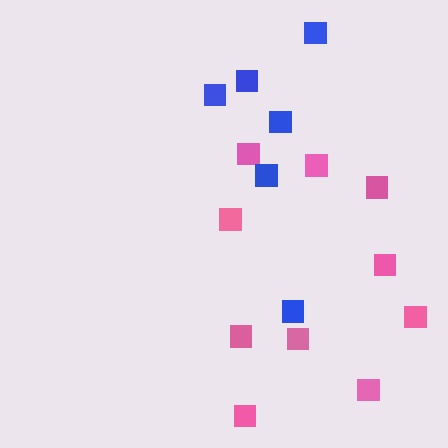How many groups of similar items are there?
There are 2 groups: one group of pink squares (10) and one group of blue squares (6).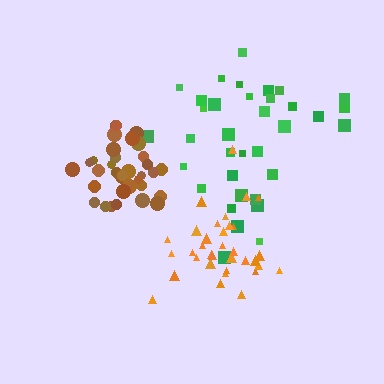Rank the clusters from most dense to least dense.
brown, orange, green.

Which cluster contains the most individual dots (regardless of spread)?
Green (35).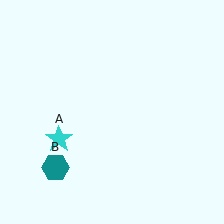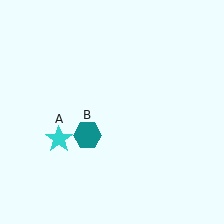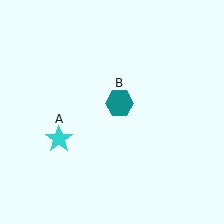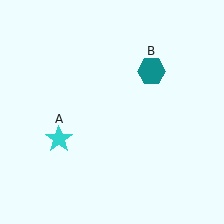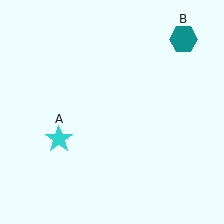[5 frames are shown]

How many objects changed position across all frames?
1 object changed position: teal hexagon (object B).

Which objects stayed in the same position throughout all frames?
Cyan star (object A) remained stationary.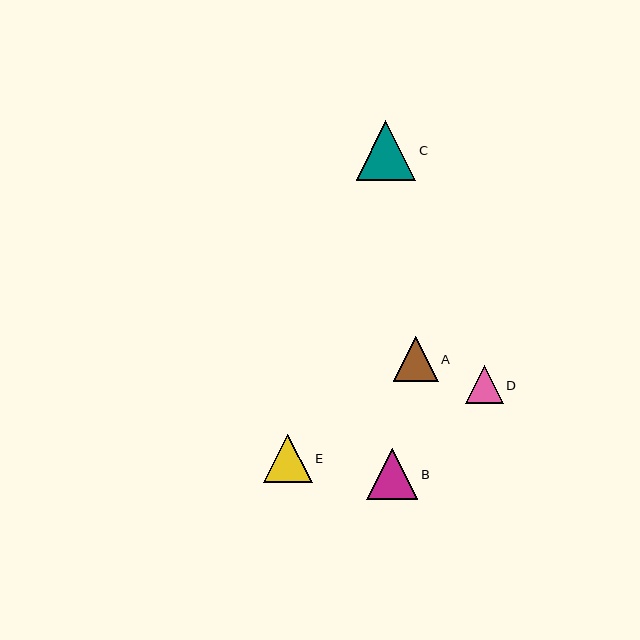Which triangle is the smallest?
Triangle D is the smallest with a size of approximately 38 pixels.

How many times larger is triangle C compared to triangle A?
Triangle C is approximately 1.3 times the size of triangle A.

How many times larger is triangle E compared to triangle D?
Triangle E is approximately 1.3 times the size of triangle D.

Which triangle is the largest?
Triangle C is the largest with a size of approximately 60 pixels.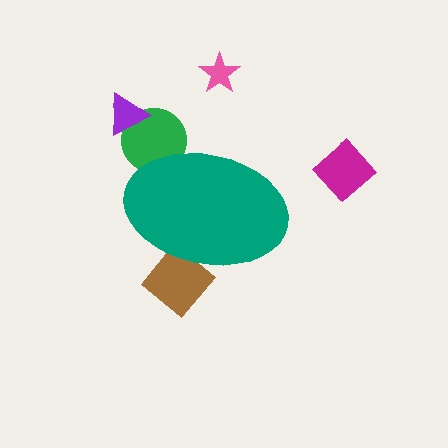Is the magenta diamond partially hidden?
No, the magenta diamond is fully visible.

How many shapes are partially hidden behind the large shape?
2 shapes are partially hidden.